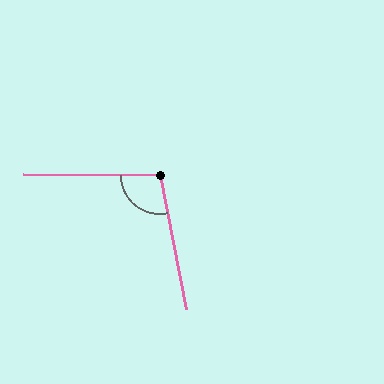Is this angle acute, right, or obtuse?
It is obtuse.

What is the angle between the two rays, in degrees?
Approximately 102 degrees.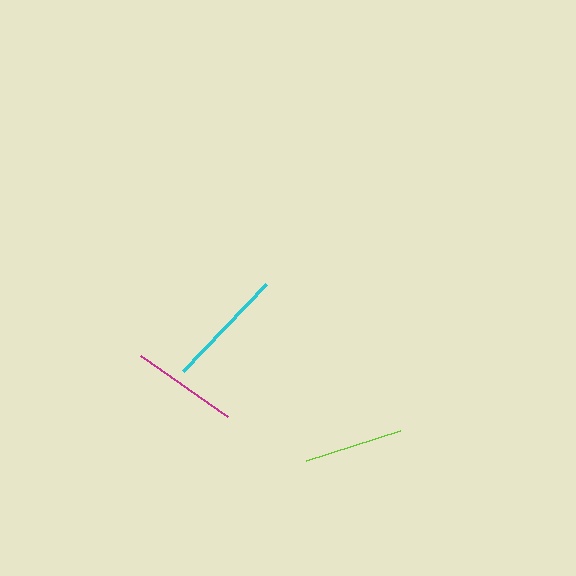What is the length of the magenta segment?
The magenta segment is approximately 107 pixels long.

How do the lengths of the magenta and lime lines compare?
The magenta and lime lines are approximately the same length.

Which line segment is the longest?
The cyan line is the longest at approximately 120 pixels.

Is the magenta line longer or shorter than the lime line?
The magenta line is longer than the lime line.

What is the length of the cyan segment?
The cyan segment is approximately 120 pixels long.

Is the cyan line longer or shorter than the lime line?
The cyan line is longer than the lime line.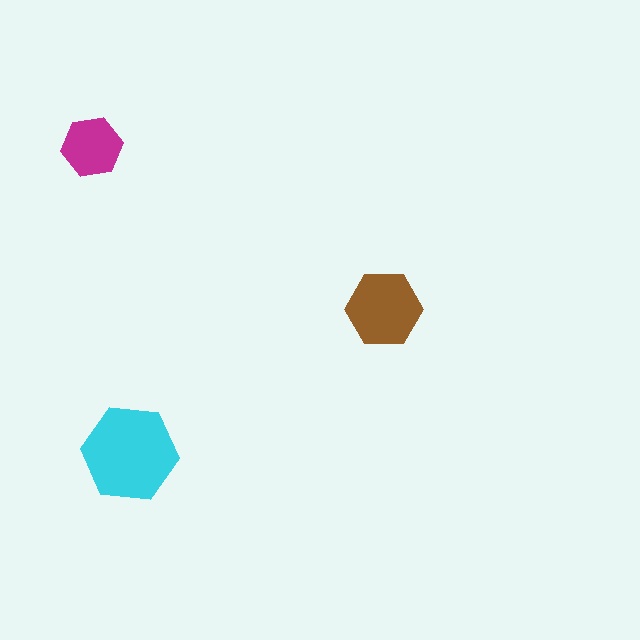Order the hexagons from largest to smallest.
the cyan one, the brown one, the magenta one.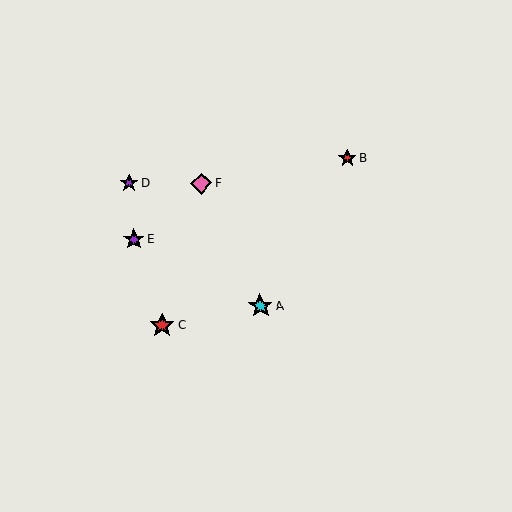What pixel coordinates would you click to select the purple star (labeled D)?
Click at (129, 183) to select the purple star D.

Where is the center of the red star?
The center of the red star is at (347, 158).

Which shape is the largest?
The red star (labeled C) is the largest.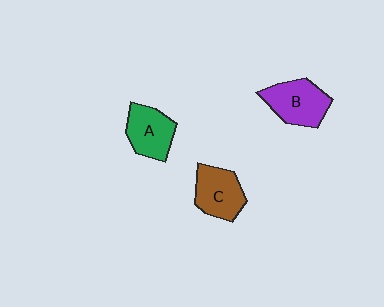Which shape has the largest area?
Shape B (purple).